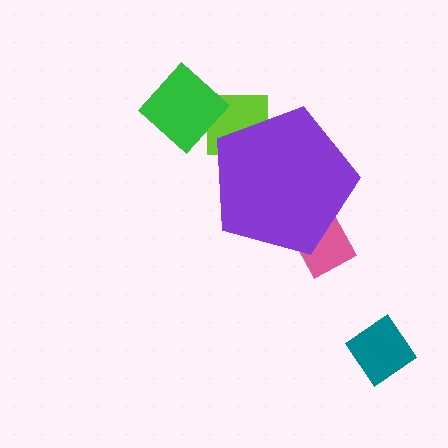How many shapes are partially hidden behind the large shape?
2 shapes are partially hidden.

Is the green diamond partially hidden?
No, the green diamond is fully visible.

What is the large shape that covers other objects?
A purple pentagon.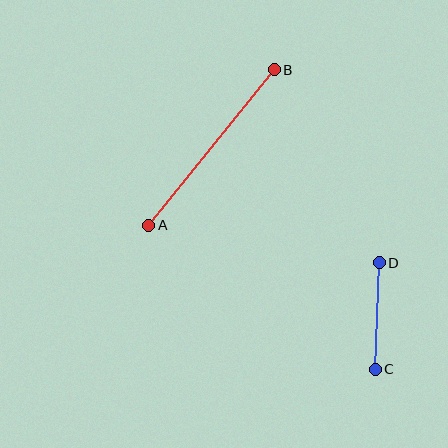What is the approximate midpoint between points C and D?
The midpoint is at approximately (377, 316) pixels.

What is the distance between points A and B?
The distance is approximately 200 pixels.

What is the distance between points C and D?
The distance is approximately 106 pixels.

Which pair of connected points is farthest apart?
Points A and B are farthest apart.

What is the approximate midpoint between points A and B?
The midpoint is at approximately (212, 148) pixels.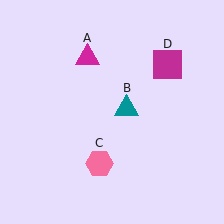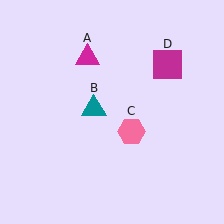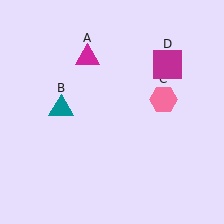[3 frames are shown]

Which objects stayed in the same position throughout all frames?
Magenta triangle (object A) and magenta square (object D) remained stationary.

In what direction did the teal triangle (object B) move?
The teal triangle (object B) moved left.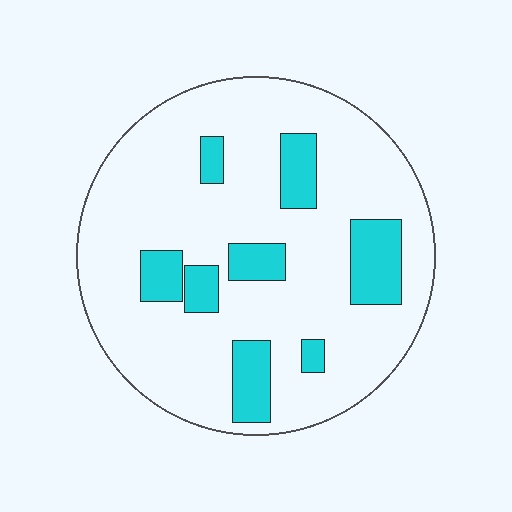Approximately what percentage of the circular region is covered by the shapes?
Approximately 20%.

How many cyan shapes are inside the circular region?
8.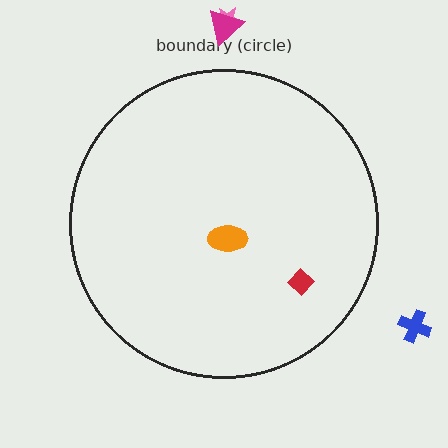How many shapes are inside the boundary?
2 inside, 3 outside.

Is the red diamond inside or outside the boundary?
Inside.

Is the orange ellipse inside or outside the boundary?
Inside.